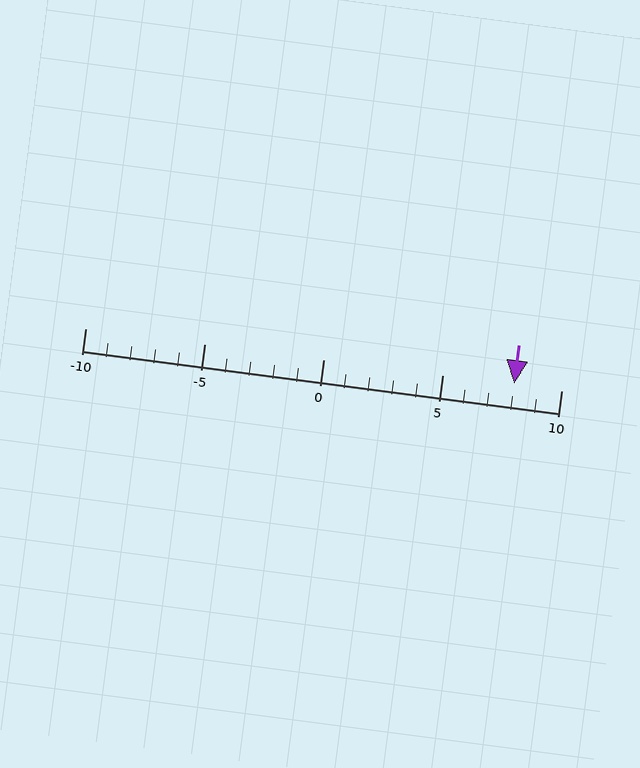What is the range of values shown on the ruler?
The ruler shows values from -10 to 10.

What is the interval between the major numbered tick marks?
The major tick marks are spaced 5 units apart.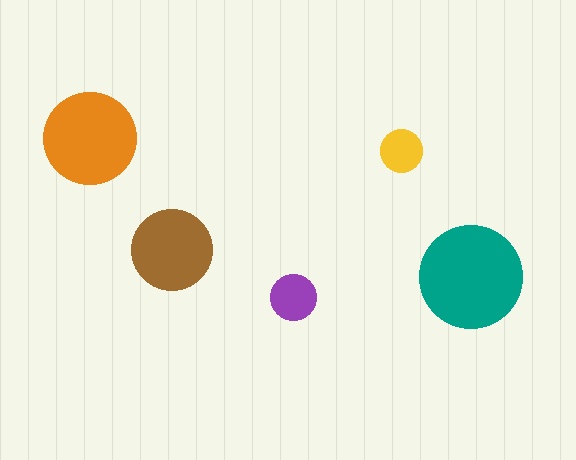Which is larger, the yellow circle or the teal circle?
The teal one.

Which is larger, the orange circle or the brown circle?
The orange one.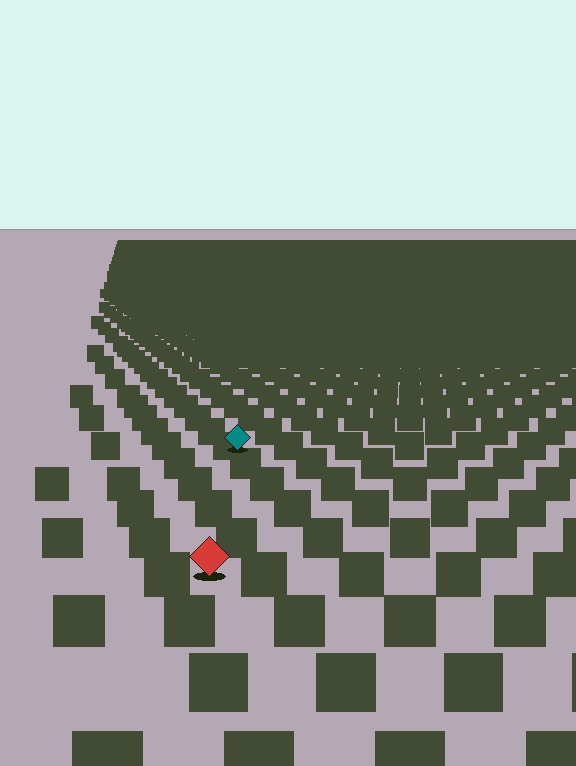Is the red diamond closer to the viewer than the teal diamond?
Yes. The red diamond is closer — you can tell from the texture gradient: the ground texture is coarser near it.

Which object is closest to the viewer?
The red diamond is closest. The texture marks near it are larger and more spread out.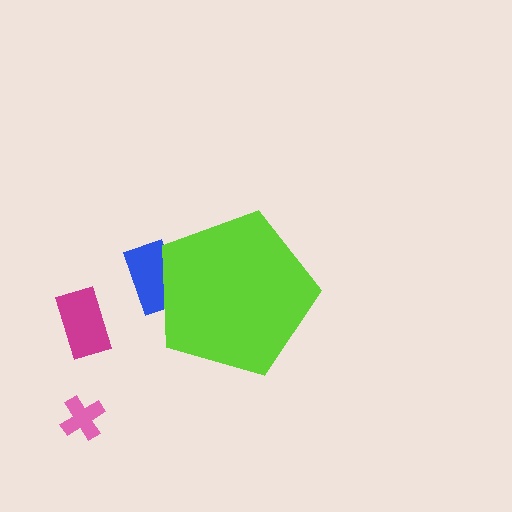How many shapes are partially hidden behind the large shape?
1 shape is partially hidden.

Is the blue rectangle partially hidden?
Yes, the blue rectangle is partially hidden behind the lime pentagon.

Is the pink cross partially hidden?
No, the pink cross is fully visible.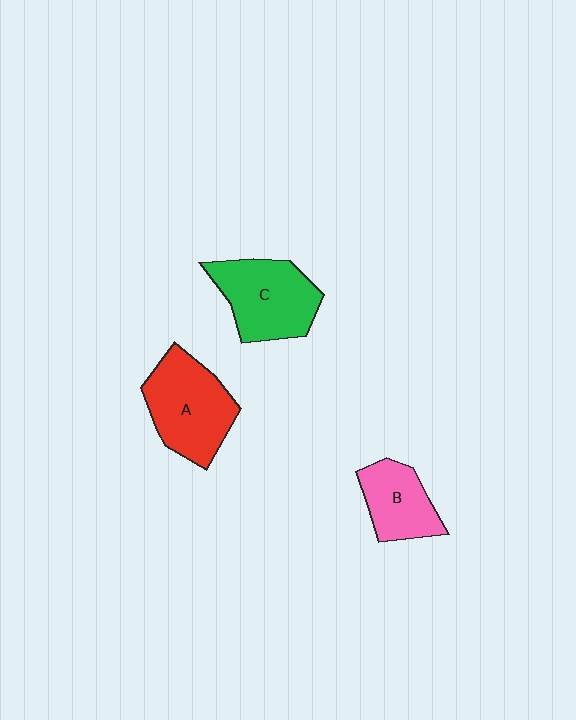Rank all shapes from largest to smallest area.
From largest to smallest: A (red), C (green), B (pink).